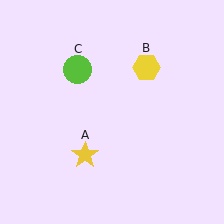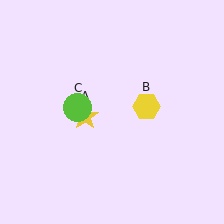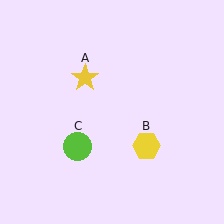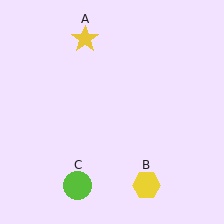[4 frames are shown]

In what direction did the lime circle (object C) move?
The lime circle (object C) moved down.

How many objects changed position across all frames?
3 objects changed position: yellow star (object A), yellow hexagon (object B), lime circle (object C).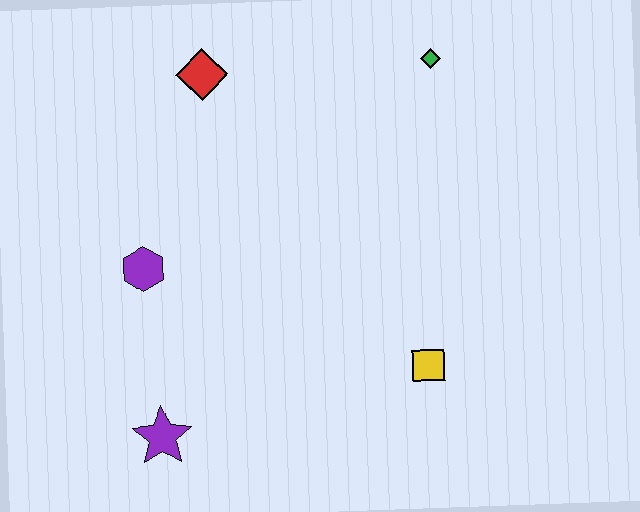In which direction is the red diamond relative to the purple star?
The red diamond is above the purple star.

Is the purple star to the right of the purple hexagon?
Yes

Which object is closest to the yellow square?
The purple star is closest to the yellow square.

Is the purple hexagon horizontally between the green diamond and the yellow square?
No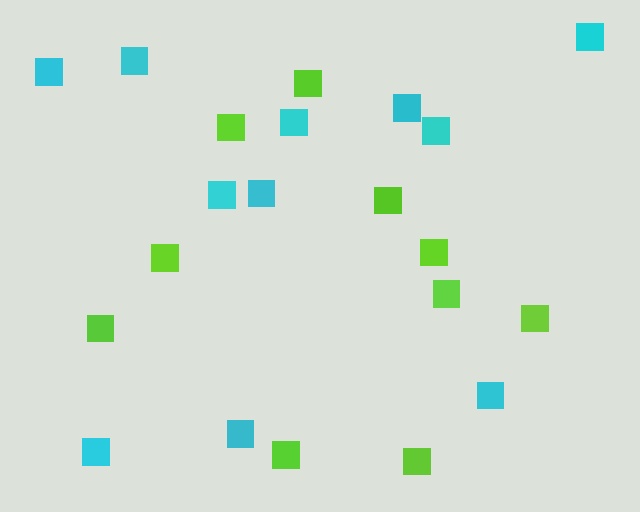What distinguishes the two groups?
There are 2 groups: one group of lime squares (10) and one group of cyan squares (11).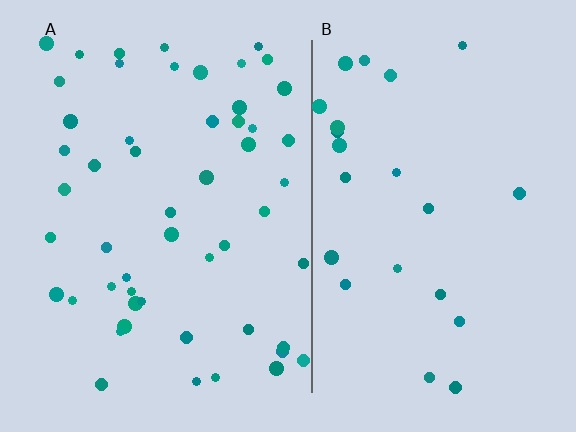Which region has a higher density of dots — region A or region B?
A (the left).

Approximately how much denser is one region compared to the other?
Approximately 2.3× — region A over region B.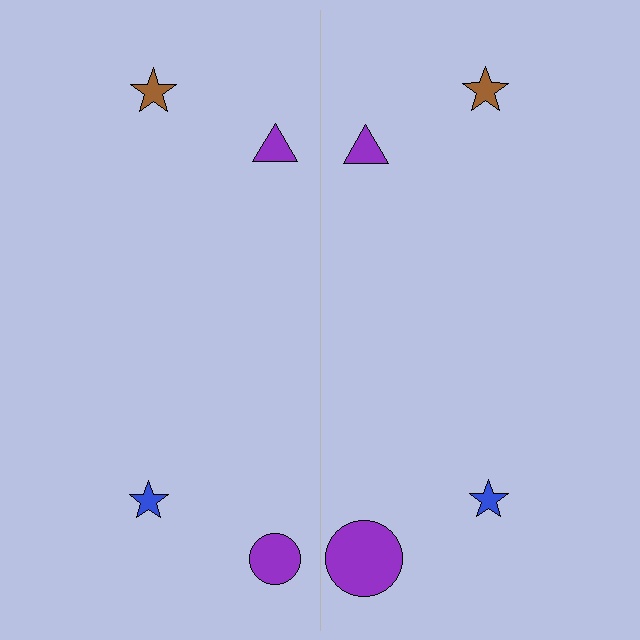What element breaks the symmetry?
The purple circle on the right side has a different size than its mirror counterpart.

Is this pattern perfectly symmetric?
No, the pattern is not perfectly symmetric. The purple circle on the right side has a different size than its mirror counterpart.